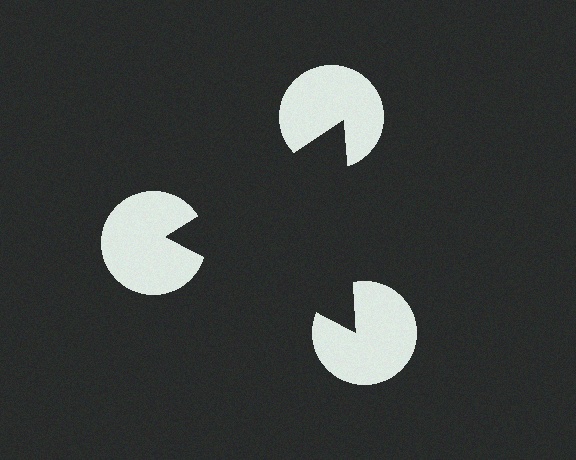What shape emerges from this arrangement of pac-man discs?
An illusory triangle — its edges are inferred from the aligned wedge cuts in the pac-man discs, not physically drawn.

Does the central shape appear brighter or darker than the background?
It typically appears slightly darker than the background, even though no actual brightness change is drawn.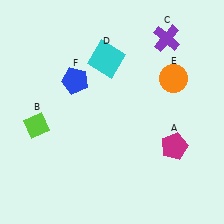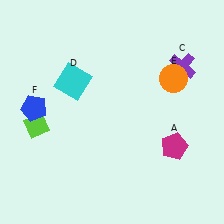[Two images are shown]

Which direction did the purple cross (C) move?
The purple cross (C) moved down.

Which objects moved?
The objects that moved are: the purple cross (C), the cyan square (D), the blue pentagon (F).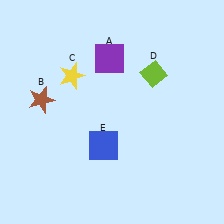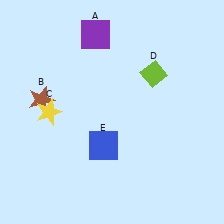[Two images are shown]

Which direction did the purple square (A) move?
The purple square (A) moved up.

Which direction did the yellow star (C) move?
The yellow star (C) moved down.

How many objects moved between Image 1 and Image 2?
2 objects moved between the two images.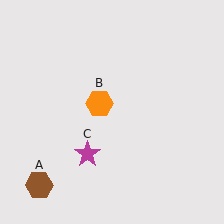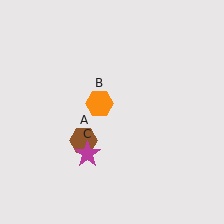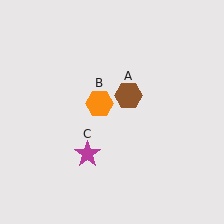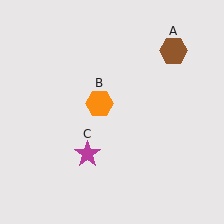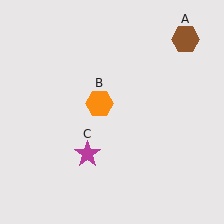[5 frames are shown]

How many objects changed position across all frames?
1 object changed position: brown hexagon (object A).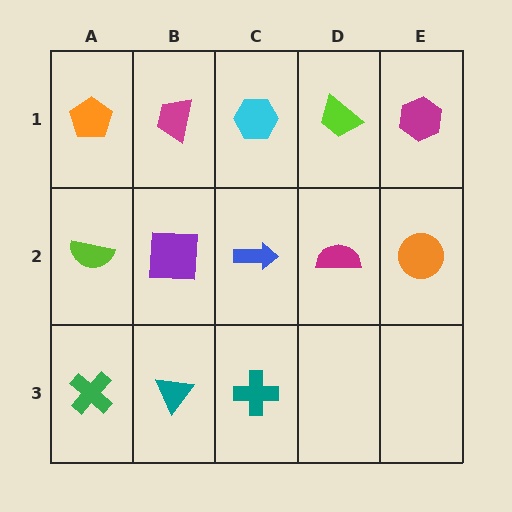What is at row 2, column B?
A purple square.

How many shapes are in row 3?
3 shapes.